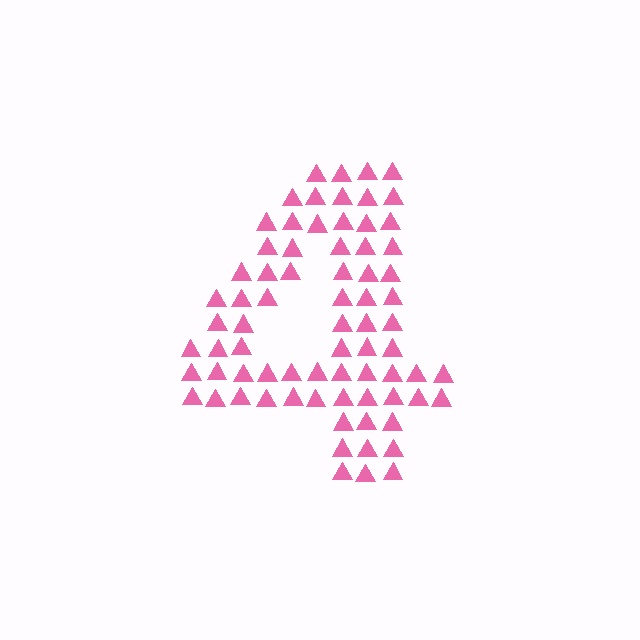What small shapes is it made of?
It is made of small triangles.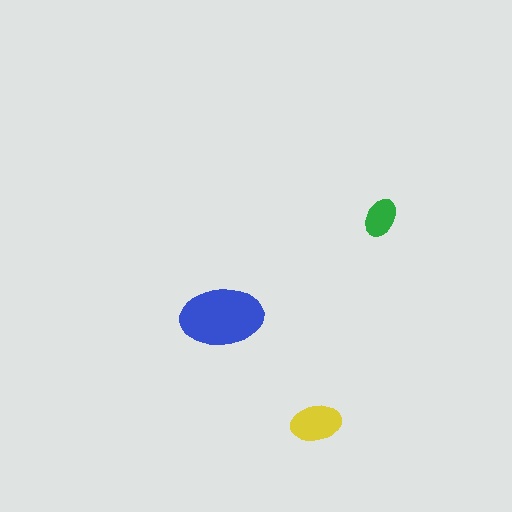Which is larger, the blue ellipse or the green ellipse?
The blue one.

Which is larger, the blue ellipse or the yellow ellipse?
The blue one.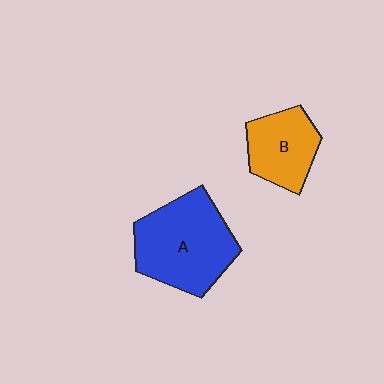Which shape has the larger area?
Shape A (blue).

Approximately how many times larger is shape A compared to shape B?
Approximately 1.6 times.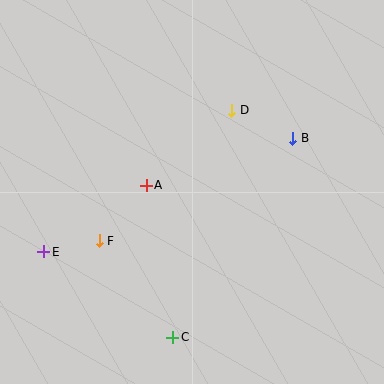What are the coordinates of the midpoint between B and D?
The midpoint between B and D is at (262, 124).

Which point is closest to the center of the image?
Point A at (146, 185) is closest to the center.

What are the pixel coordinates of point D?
Point D is at (232, 110).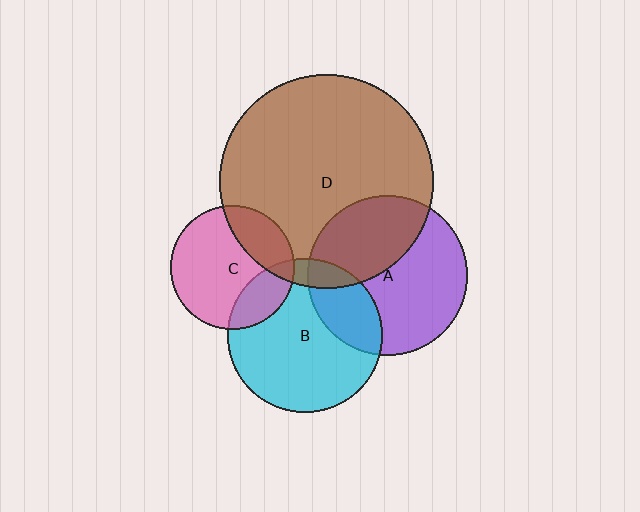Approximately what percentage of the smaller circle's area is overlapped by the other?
Approximately 25%.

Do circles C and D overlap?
Yes.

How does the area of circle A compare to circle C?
Approximately 1.7 times.